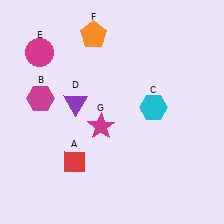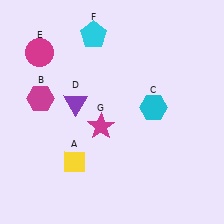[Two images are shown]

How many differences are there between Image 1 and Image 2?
There are 2 differences between the two images.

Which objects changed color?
A changed from red to yellow. F changed from orange to cyan.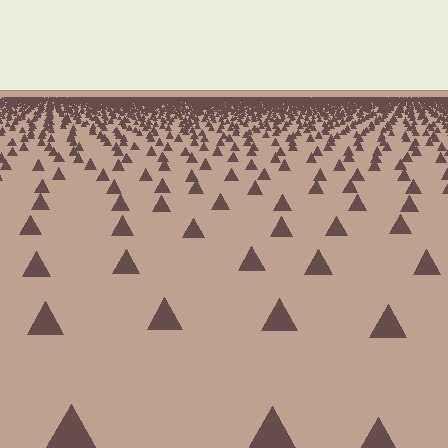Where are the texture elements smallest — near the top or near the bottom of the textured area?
Near the top.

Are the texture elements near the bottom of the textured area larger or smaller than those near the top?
Larger. Near the bottom, elements are closer to the viewer and appear at a bigger on-screen size.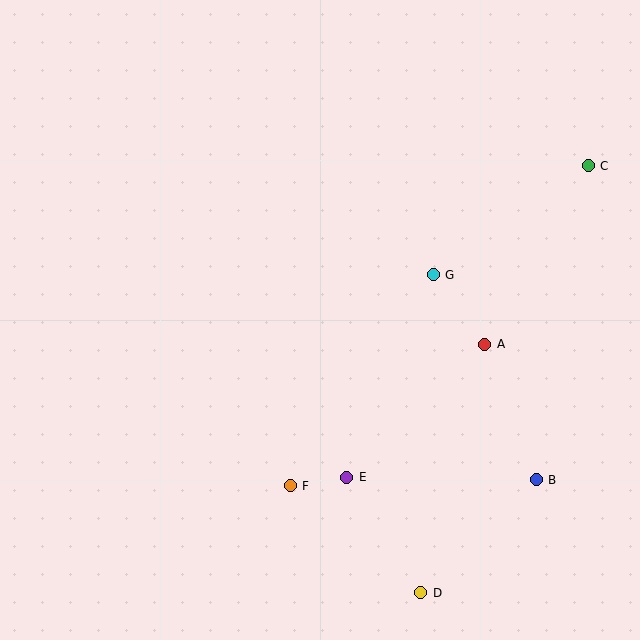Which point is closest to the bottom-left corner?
Point F is closest to the bottom-left corner.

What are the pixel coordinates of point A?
Point A is at (485, 344).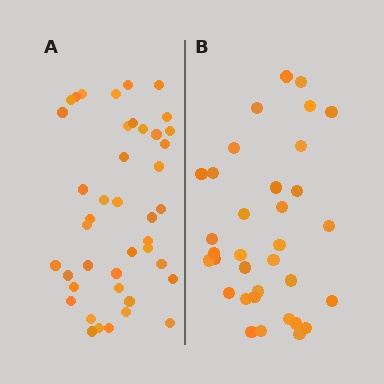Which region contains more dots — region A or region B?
Region A (the left region) has more dots.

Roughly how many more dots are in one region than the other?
Region A has roughly 8 or so more dots than region B.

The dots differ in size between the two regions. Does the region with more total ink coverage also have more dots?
No. Region B has more total ink coverage because its dots are larger, but region A actually contains more individual dots. Total area can be misleading — the number of items is what matters here.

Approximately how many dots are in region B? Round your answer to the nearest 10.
About 30 dots. (The exact count is 34, which rounds to 30.)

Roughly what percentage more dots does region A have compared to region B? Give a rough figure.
About 25% more.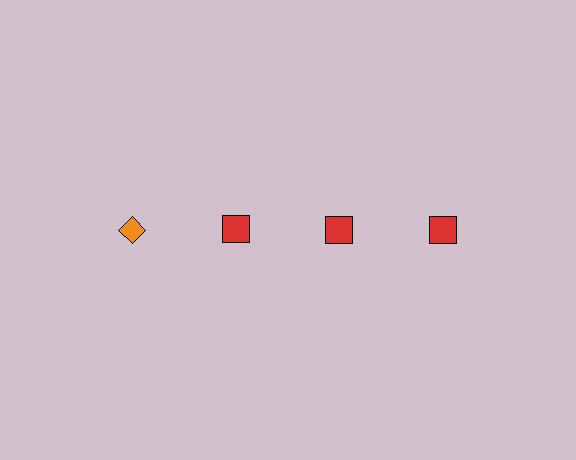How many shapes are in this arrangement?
There are 4 shapes arranged in a grid pattern.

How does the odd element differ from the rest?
It differs in both color (orange instead of red) and shape (diamond instead of square).